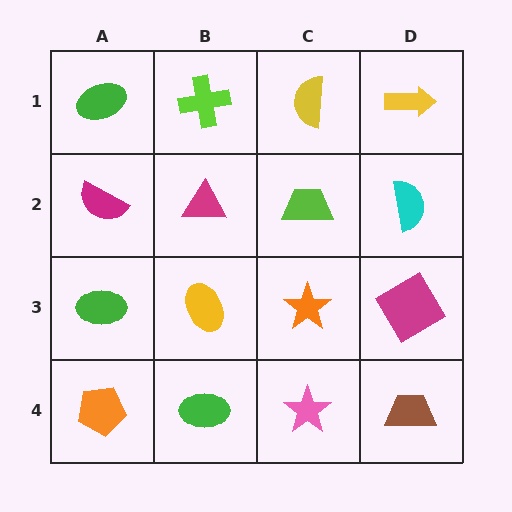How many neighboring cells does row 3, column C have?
4.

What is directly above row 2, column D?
A yellow arrow.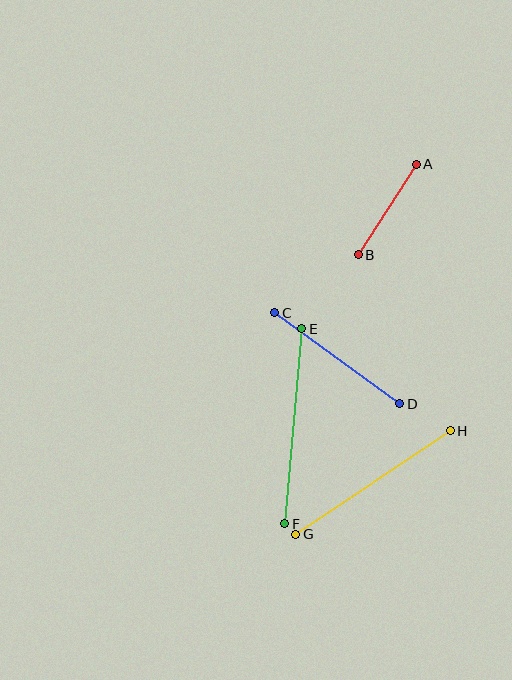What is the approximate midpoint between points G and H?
The midpoint is at approximately (373, 483) pixels.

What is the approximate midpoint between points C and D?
The midpoint is at approximately (337, 358) pixels.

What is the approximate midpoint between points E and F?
The midpoint is at approximately (293, 426) pixels.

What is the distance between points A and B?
The distance is approximately 108 pixels.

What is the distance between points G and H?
The distance is approximately 186 pixels.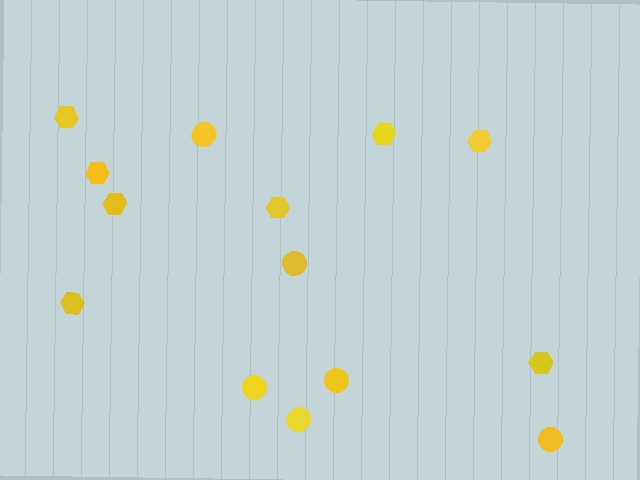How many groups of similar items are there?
There are 2 groups: one group of circles (6) and one group of hexagons (8).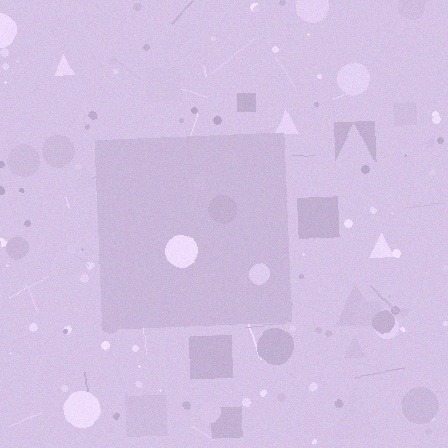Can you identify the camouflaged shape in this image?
The camouflaged shape is a square.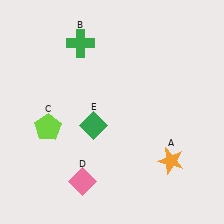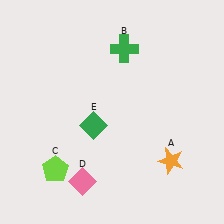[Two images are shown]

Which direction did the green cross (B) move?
The green cross (B) moved right.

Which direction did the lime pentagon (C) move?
The lime pentagon (C) moved down.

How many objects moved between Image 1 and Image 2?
2 objects moved between the two images.